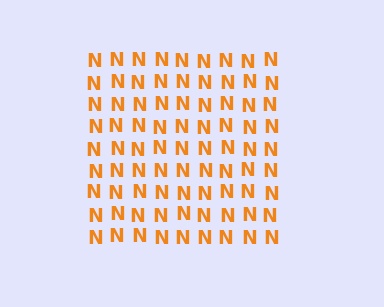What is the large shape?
The large shape is a square.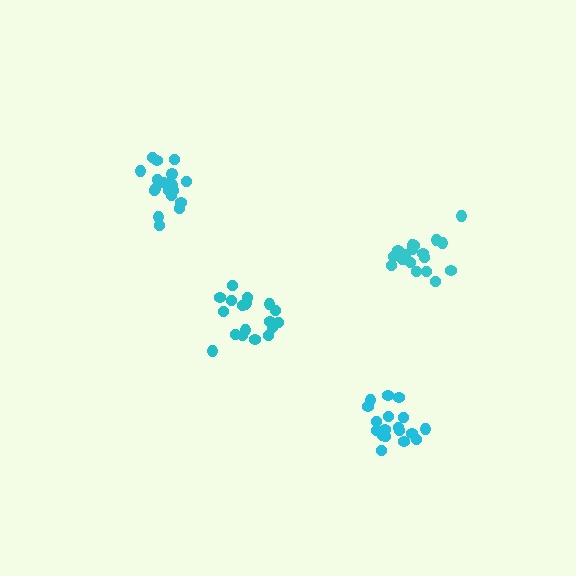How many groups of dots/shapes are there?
There are 4 groups.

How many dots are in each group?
Group 1: 19 dots, Group 2: 19 dots, Group 3: 20 dots, Group 4: 18 dots (76 total).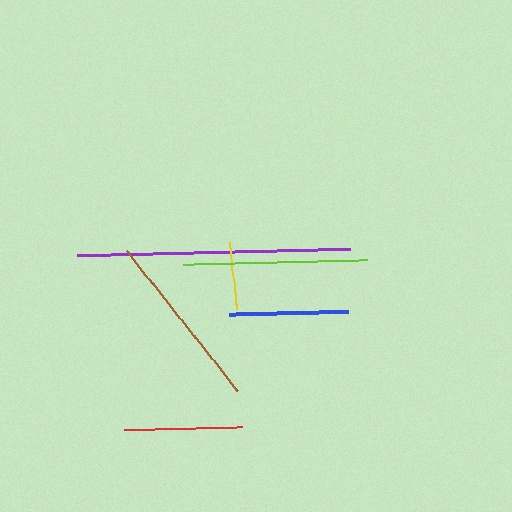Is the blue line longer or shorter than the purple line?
The purple line is longer than the blue line.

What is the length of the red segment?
The red segment is approximately 118 pixels long.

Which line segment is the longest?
The purple line is the longest at approximately 273 pixels.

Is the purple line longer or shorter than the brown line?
The purple line is longer than the brown line.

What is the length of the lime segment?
The lime segment is approximately 184 pixels long.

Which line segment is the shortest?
The yellow line is the shortest at approximately 68 pixels.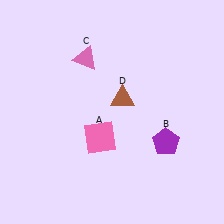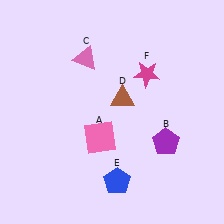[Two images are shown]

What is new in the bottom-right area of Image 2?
A blue pentagon (E) was added in the bottom-right area of Image 2.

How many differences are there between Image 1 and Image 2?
There are 2 differences between the two images.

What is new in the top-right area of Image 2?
A magenta star (F) was added in the top-right area of Image 2.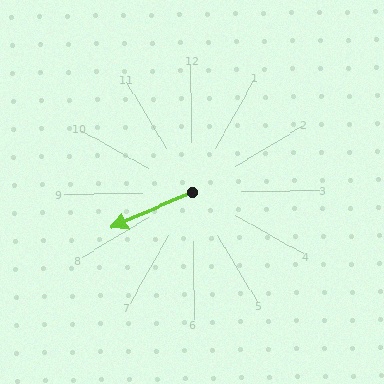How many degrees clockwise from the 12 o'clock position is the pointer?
Approximately 247 degrees.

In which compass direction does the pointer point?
Southwest.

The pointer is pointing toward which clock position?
Roughly 8 o'clock.